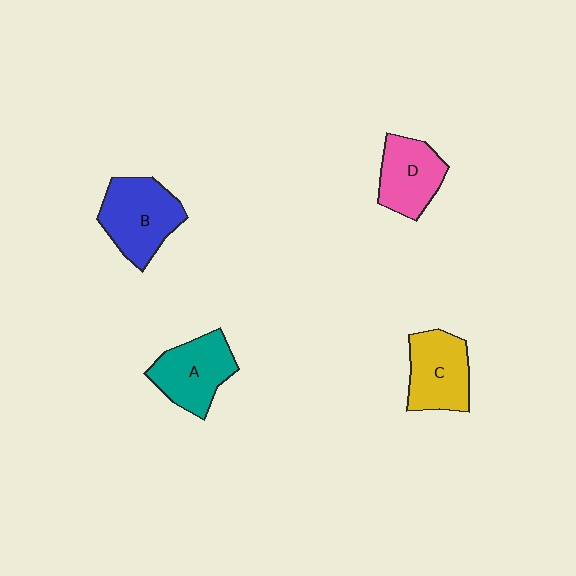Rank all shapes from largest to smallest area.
From largest to smallest: B (blue), A (teal), C (yellow), D (pink).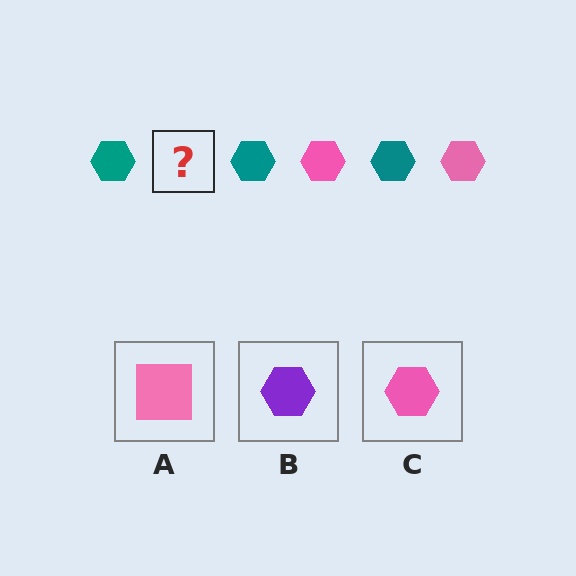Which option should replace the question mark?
Option C.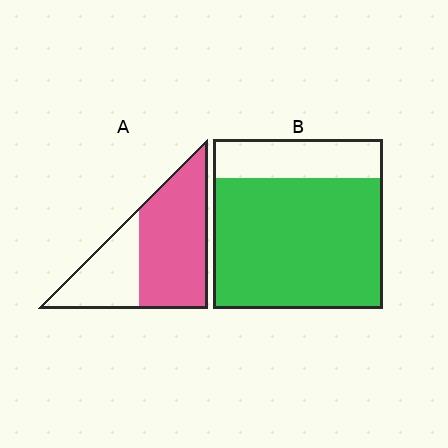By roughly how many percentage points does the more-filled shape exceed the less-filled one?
By roughly 10 percentage points (B over A).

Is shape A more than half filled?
Yes.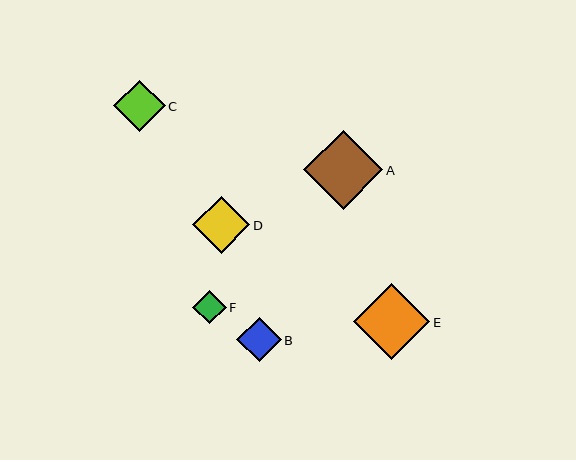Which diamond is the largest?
Diamond A is the largest with a size of approximately 79 pixels.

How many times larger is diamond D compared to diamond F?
Diamond D is approximately 1.7 times the size of diamond F.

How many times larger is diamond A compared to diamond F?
Diamond A is approximately 2.3 times the size of diamond F.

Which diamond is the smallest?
Diamond F is the smallest with a size of approximately 34 pixels.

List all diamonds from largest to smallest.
From largest to smallest: A, E, D, C, B, F.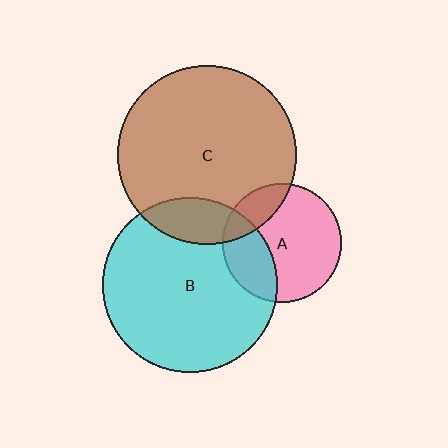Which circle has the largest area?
Circle C (brown).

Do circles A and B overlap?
Yes.